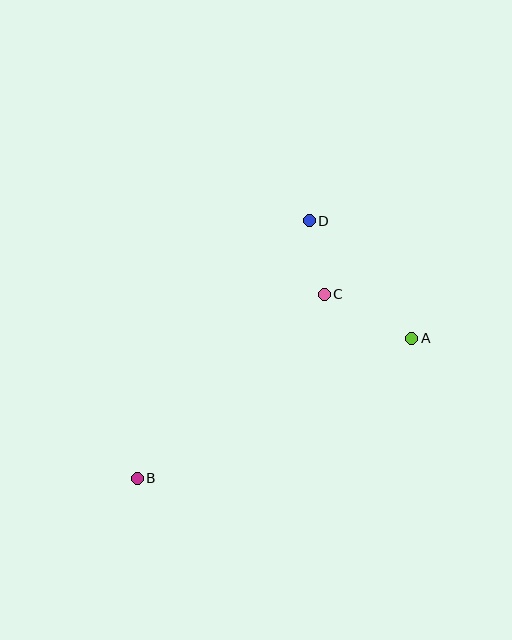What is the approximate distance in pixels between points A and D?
The distance between A and D is approximately 156 pixels.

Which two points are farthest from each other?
Points B and D are farthest from each other.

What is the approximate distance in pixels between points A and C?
The distance between A and C is approximately 98 pixels.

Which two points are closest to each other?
Points C and D are closest to each other.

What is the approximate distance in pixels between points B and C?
The distance between B and C is approximately 262 pixels.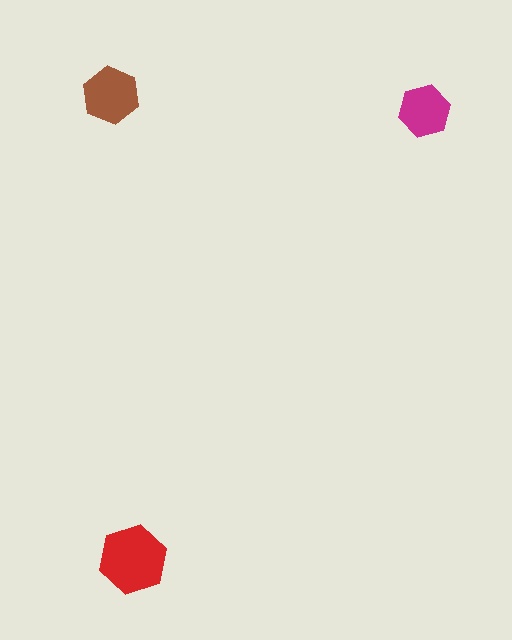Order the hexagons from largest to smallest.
the red one, the brown one, the magenta one.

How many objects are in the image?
There are 3 objects in the image.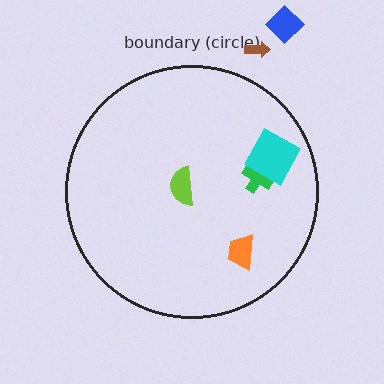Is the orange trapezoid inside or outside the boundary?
Inside.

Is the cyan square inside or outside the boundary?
Inside.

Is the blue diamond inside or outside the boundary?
Outside.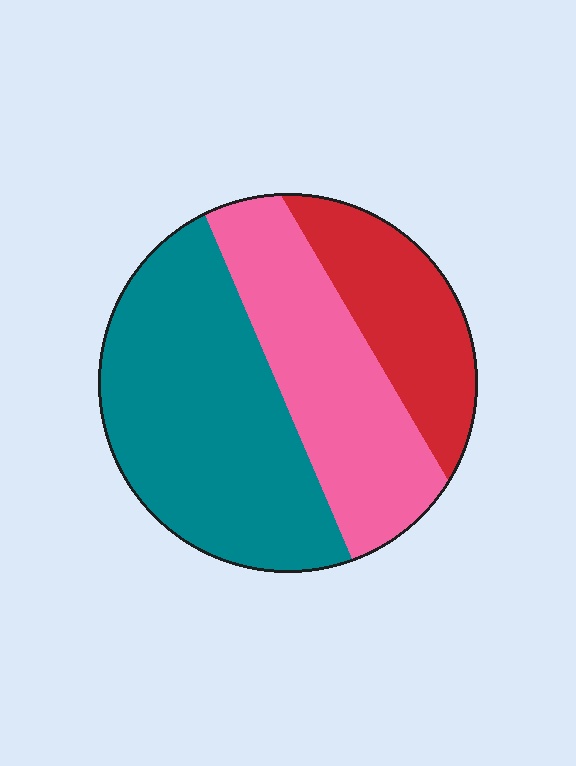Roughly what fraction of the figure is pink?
Pink takes up about one third (1/3) of the figure.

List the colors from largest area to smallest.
From largest to smallest: teal, pink, red.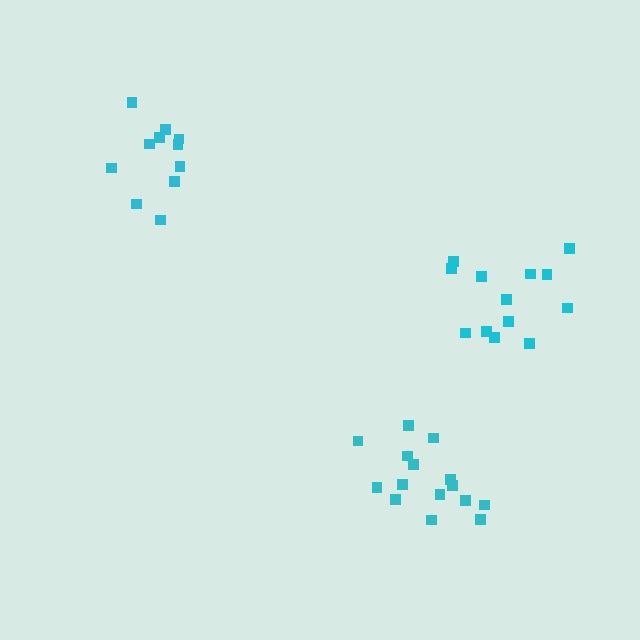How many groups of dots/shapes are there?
There are 3 groups.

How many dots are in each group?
Group 1: 13 dots, Group 2: 11 dots, Group 3: 15 dots (39 total).